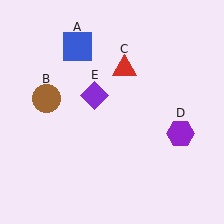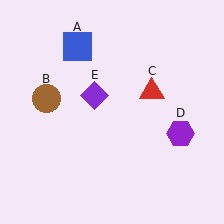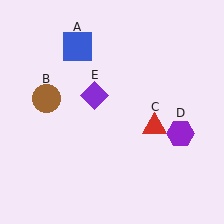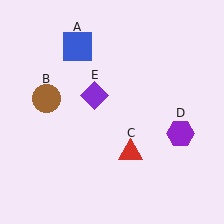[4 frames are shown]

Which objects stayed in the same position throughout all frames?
Blue square (object A) and brown circle (object B) and purple hexagon (object D) and purple diamond (object E) remained stationary.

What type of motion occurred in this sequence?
The red triangle (object C) rotated clockwise around the center of the scene.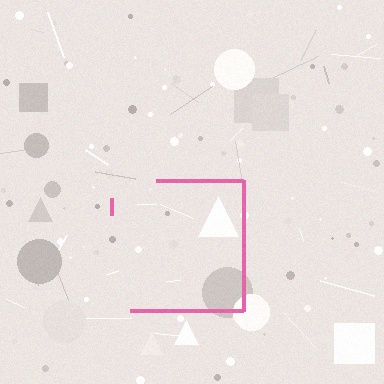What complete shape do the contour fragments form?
The contour fragments form a square.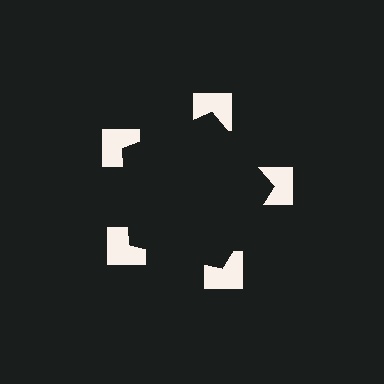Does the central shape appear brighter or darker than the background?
It typically appears slightly darker than the background, even though no actual brightness change is drawn.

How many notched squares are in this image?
There are 5 — one at each vertex of the illusory pentagon.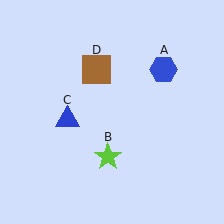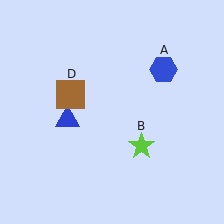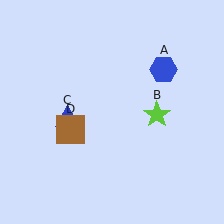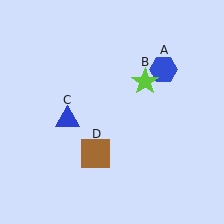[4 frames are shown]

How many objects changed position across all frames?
2 objects changed position: lime star (object B), brown square (object D).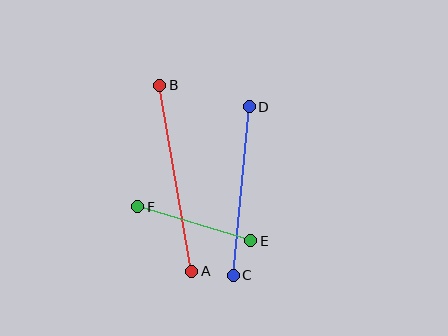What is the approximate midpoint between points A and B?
The midpoint is at approximately (176, 178) pixels.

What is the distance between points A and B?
The distance is approximately 189 pixels.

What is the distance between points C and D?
The distance is approximately 170 pixels.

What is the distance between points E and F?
The distance is approximately 118 pixels.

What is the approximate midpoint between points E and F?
The midpoint is at approximately (194, 224) pixels.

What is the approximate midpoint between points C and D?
The midpoint is at approximately (241, 191) pixels.